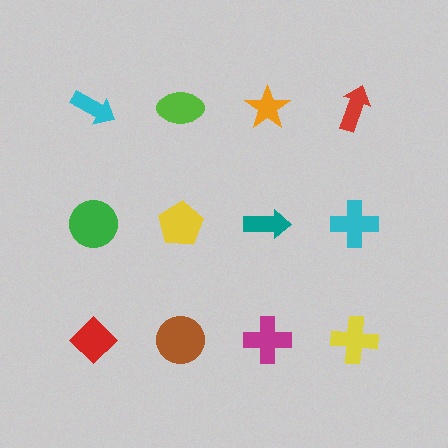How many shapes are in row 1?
4 shapes.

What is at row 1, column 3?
An orange star.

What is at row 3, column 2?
A brown circle.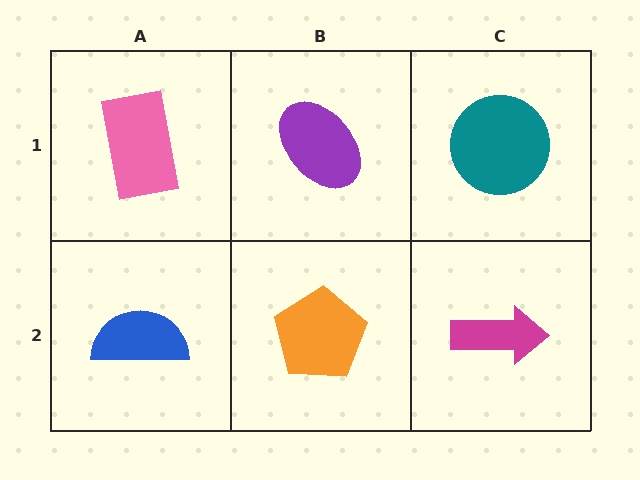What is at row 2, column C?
A magenta arrow.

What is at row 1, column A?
A pink rectangle.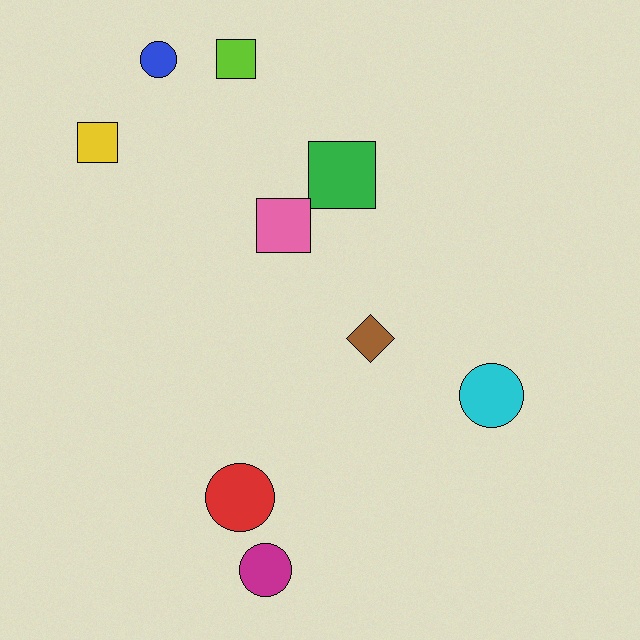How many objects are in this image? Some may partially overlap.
There are 9 objects.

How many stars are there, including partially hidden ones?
There are no stars.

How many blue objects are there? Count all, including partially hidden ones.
There is 1 blue object.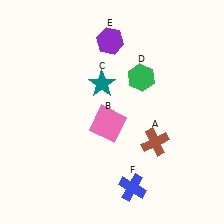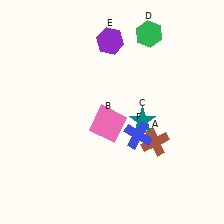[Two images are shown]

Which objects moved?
The objects that moved are: the teal star (C), the green hexagon (D), the blue cross (F).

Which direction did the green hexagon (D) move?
The green hexagon (D) moved up.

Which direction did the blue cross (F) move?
The blue cross (F) moved up.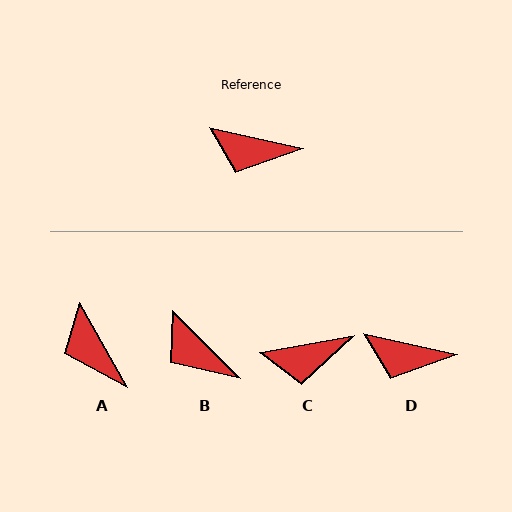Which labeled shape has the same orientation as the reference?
D.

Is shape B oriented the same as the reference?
No, it is off by about 33 degrees.